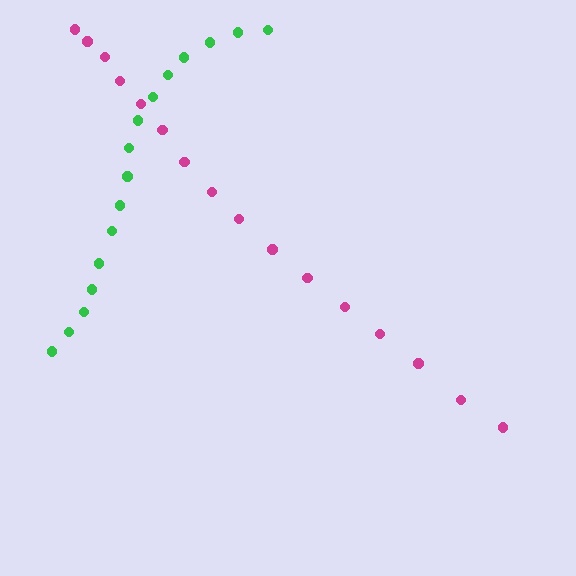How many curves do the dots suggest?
There are 2 distinct paths.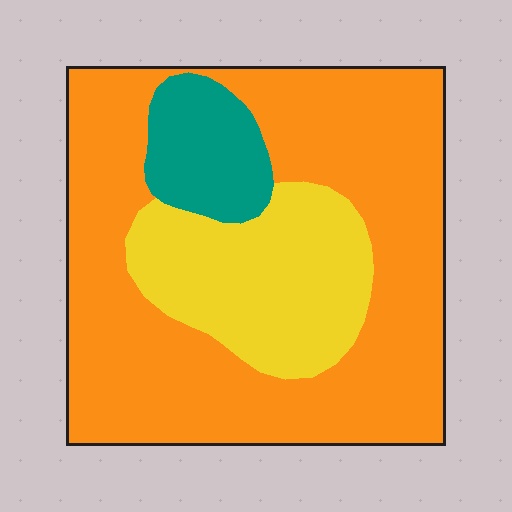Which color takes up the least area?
Teal, at roughly 10%.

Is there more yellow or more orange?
Orange.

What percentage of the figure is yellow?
Yellow covers about 25% of the figure.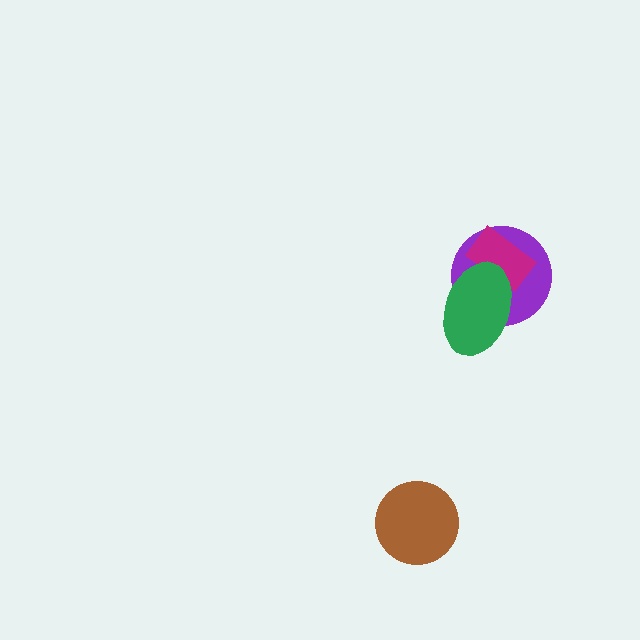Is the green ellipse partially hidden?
No, no other shape covers it.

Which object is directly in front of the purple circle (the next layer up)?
The magenta rectangle is directly in front of the purple circle.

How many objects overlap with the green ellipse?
2 objects overlap with the green ellipse.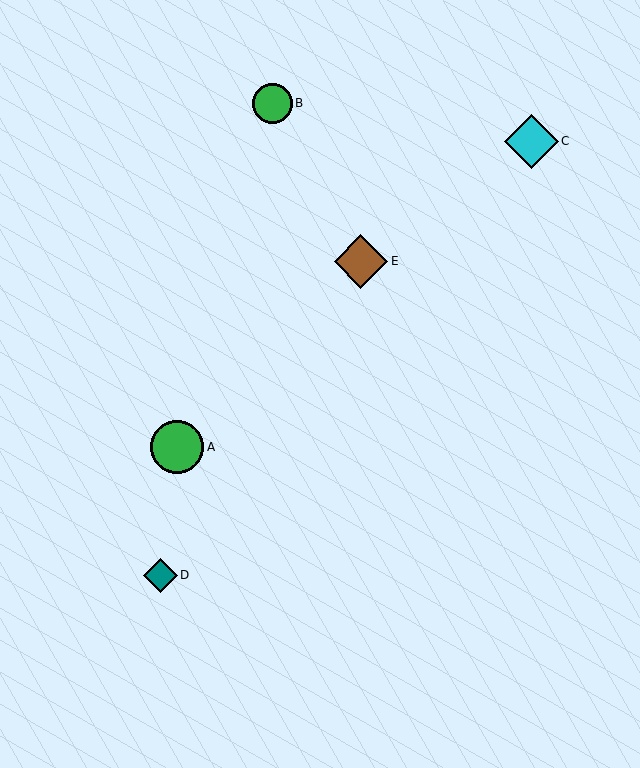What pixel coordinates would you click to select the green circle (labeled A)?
Click at (177, 447) to select the green circle A.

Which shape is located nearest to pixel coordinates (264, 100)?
The green circle (labeled B) at (272, 103) is nearest to that location.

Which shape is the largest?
The cyan diamond (labeled C) is the largest.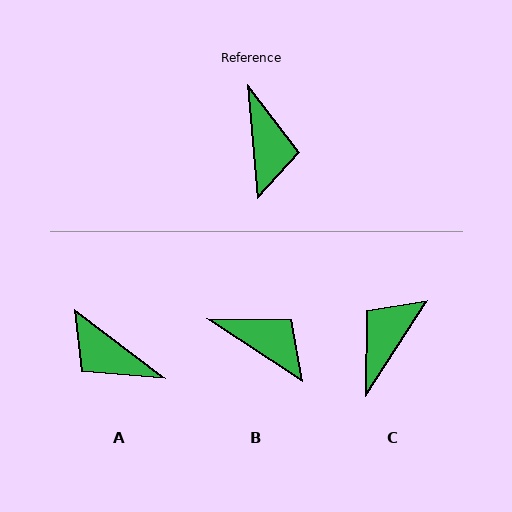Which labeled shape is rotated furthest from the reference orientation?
C, about 142 degrees away.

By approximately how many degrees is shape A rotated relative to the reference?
Approximately 132 degrees clockwise.